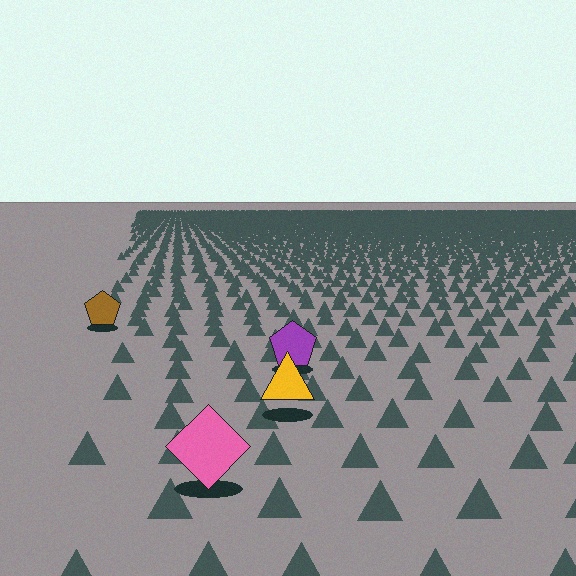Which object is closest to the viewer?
The pink diamond is closest. The texture marks near it are larger and more spread out.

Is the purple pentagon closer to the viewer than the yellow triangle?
No. The yellow triangle is closer — you can tell from the texture gradient: the ground texture is coarser near it.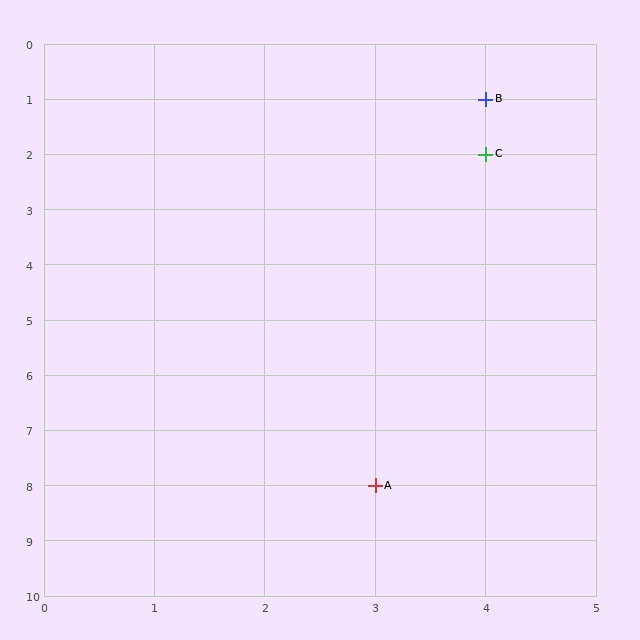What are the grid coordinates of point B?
Point B is at grid coordinates (4, 1).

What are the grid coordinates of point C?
Point C is at grid coordinates (4, 2).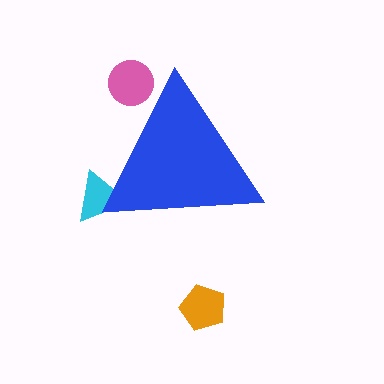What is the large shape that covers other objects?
A blue triangle.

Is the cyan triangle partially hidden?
Yes, the cyan triangle is partially hidden behind the blue triangle.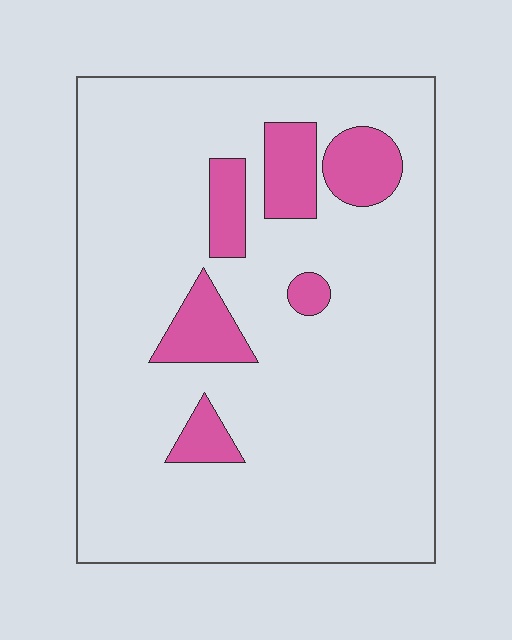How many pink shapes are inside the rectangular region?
6.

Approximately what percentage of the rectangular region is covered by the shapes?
Approximately 15%.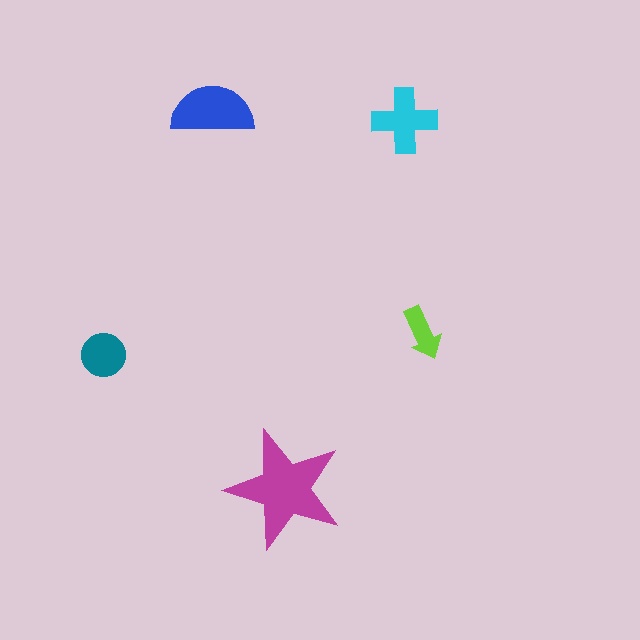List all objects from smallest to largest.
The lime arrow, the teal circle, the cyan cross, the blue semicircle, the magenta star.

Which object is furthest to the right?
The lime arrow is rightmost.